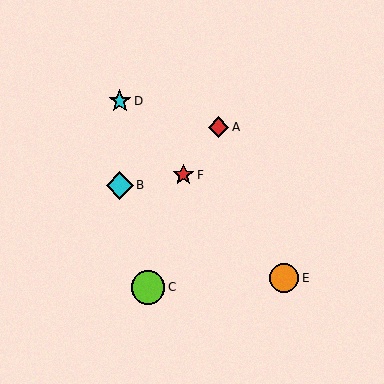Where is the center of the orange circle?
The center of the orange circle is at (284, 278).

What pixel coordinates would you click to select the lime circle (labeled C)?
Click at (148, 287) to select the lime circle C.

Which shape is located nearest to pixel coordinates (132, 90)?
The cyan star (labeled D) at (120, 101) is nearest to that location.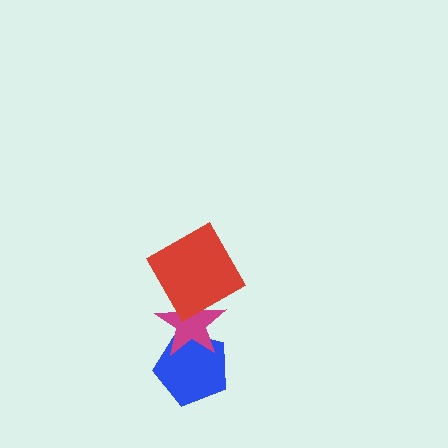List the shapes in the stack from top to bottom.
From top to bottom: the red square, the magenta star, the blue pentagon.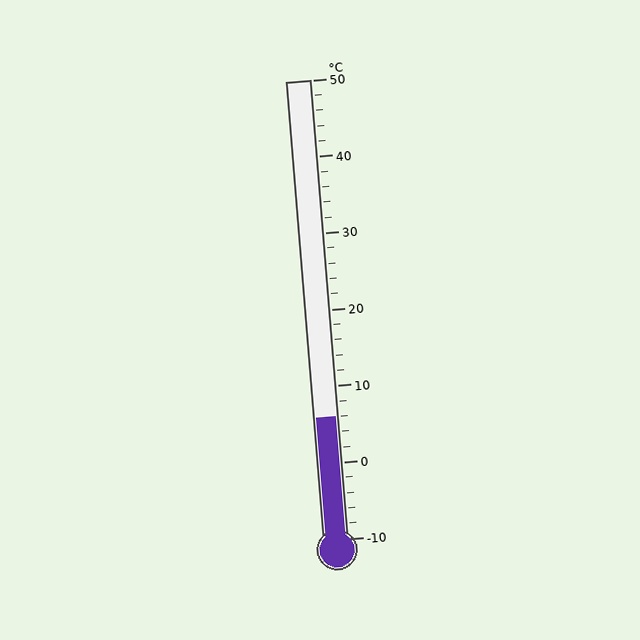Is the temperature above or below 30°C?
The temperature is below 30°C.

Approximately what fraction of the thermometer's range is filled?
The thermometer is filled to approximately 25% of its range.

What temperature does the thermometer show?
The thermometer shows approximately 6°C.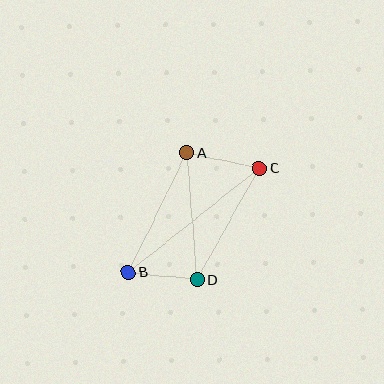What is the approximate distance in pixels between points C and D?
The distance between C and D is approximately 128 pixels.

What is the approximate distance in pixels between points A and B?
The distance between A and B is approximately 133 pixels.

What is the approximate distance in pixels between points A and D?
The distance between A and D is approximately 127 pixels.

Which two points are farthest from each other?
Points B and C are farthest from each other.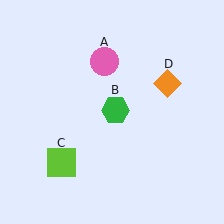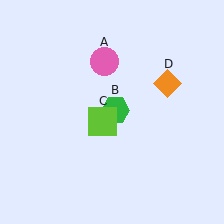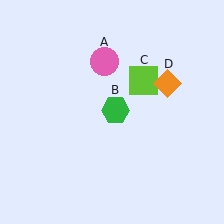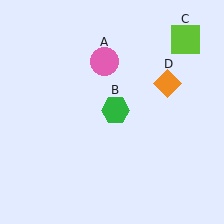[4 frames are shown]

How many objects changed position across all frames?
1 object changed position: lime square (object C).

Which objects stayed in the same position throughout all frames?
Pink circle (object A) and green hexagon (object B) and orange diamond (object D) remained stationary.